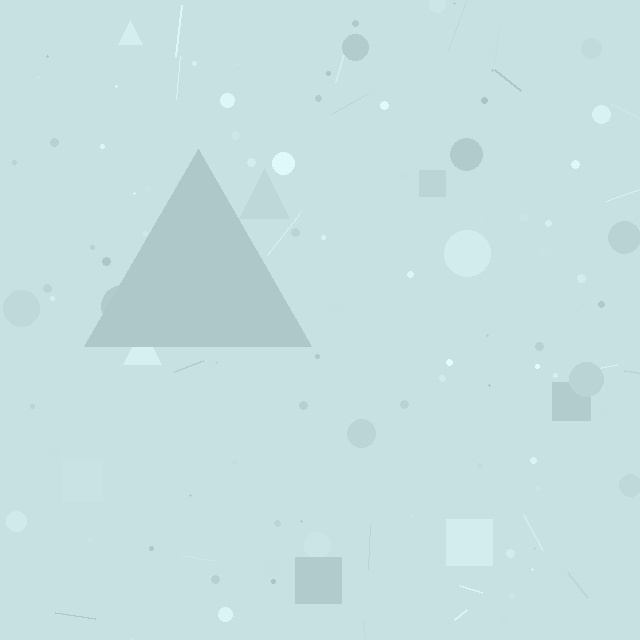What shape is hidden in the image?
A triangle is hidden in the image.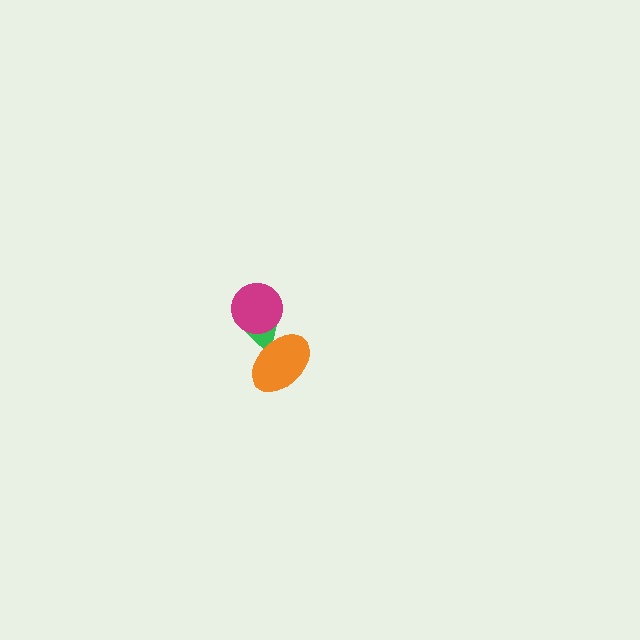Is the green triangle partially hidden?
Yes, it is partially covered by another shape.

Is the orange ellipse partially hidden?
No, no other shape covers it.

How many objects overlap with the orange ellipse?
1 object overlaps with the orange ellipse.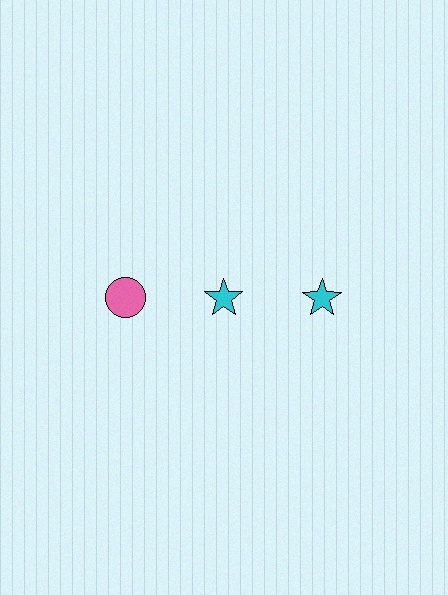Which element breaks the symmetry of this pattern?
The pink circle in the top row, leftmost column breaks the symmetry. All other shapes are cyan stars.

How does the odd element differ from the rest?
It differs in both color (pink instead of cyan) and shape (circle instead of star).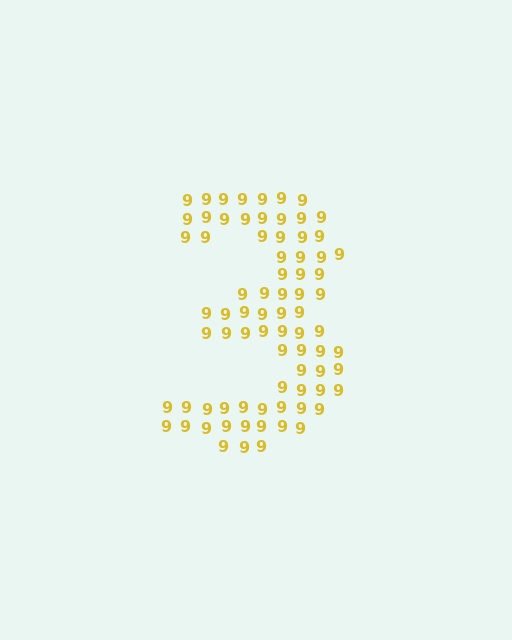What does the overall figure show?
The overall figure shows the digit 3.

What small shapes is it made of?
It is made of small digit 9's.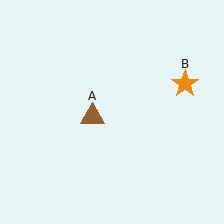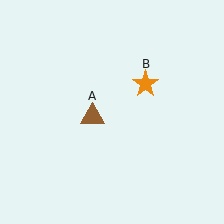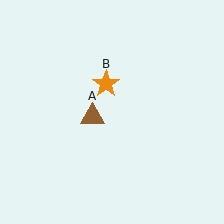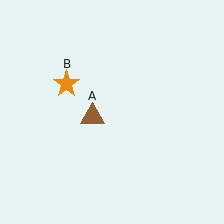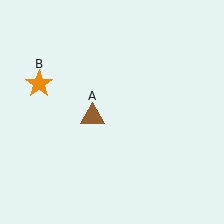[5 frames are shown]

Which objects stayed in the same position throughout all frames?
Brown triangle (object A) remained stationary.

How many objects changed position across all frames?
1 object changed position: orange star (object B).